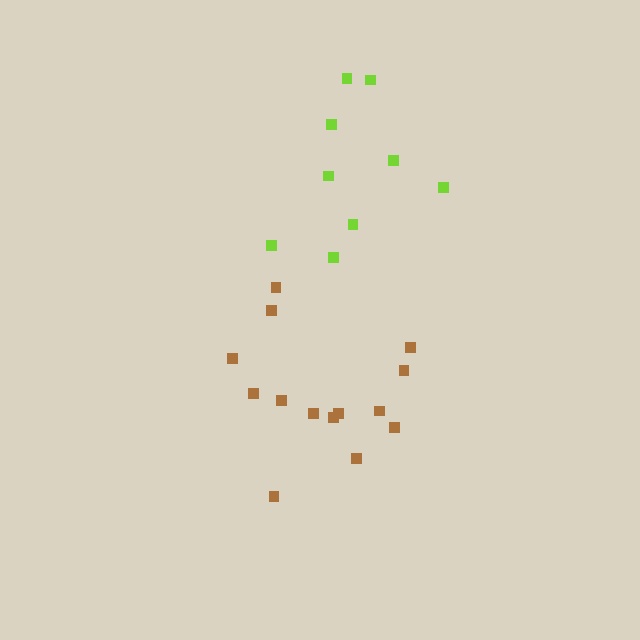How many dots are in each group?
Group 1: 14 dots, Group 2: 9 dots (23 total).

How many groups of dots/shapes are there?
There are 2 groups.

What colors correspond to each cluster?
The clusters are colored: brown, lime.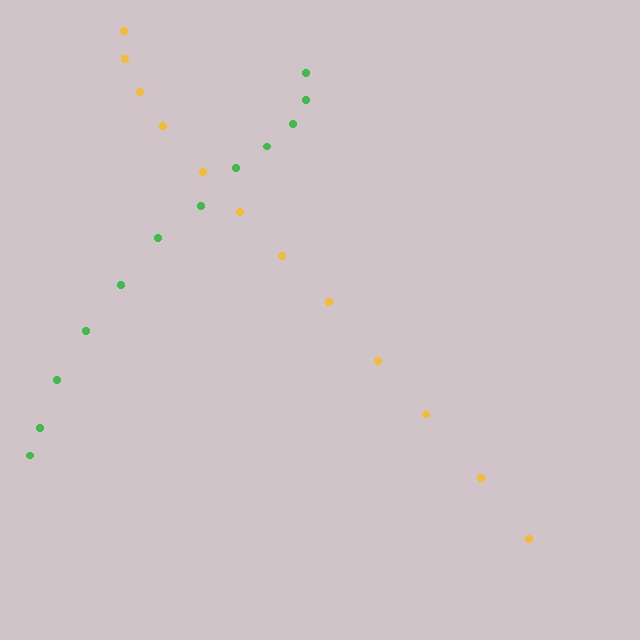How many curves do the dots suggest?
There are 2 distinct paths.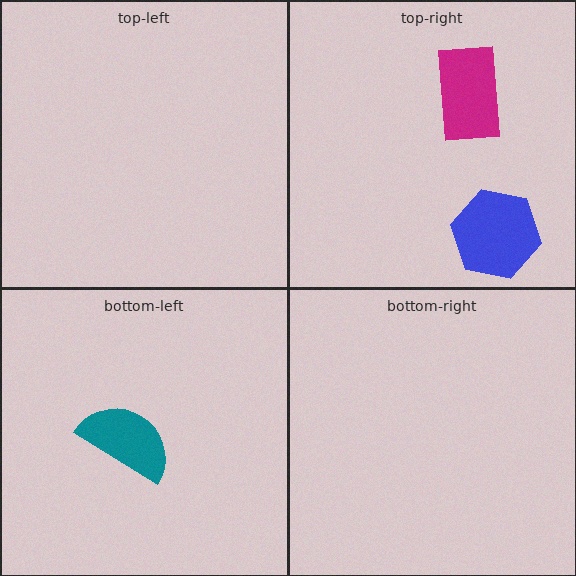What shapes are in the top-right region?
The magenta rectangle, the blue hexagon.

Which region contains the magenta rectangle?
The top-right region.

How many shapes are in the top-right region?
2.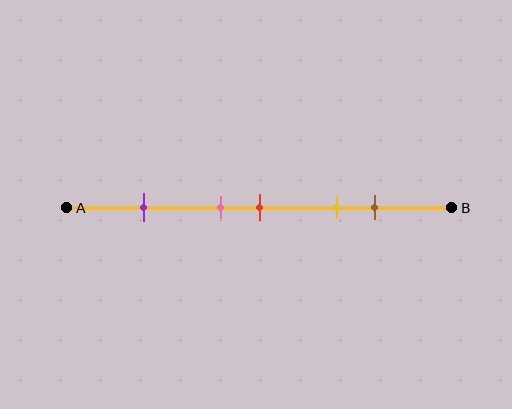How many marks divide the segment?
There are 5 marks dividing the segment.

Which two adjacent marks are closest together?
The pink and red marks are the closest adjacent pair.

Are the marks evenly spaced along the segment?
No, the marks are not evenly spaced.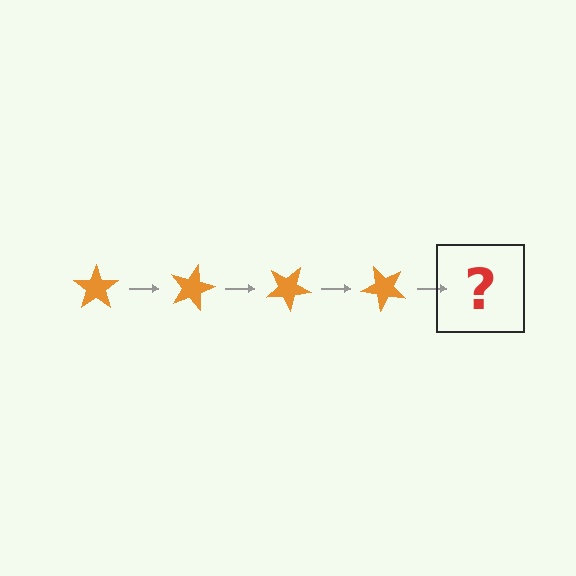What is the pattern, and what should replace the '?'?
The pattern is that the star rotates 15 degrees each step. The '?' should be an orange star rotated 60 degrees.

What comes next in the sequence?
The next element should be an orange star rotated 60 degrees.